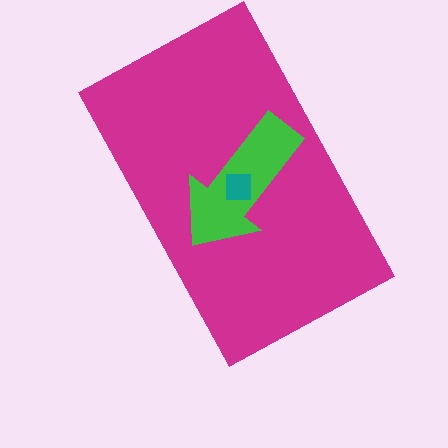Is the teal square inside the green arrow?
Yes.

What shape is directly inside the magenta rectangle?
The green arrow.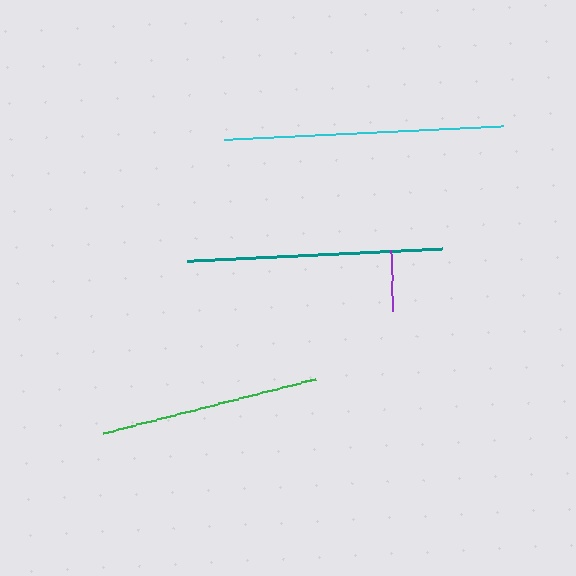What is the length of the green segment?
The green segment is approximately 219 pixels long.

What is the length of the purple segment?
The purple segment is approximately 62 pixels long.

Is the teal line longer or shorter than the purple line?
The teal line is longer than the purple line.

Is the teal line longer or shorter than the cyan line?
The cyan line is longer than the teal line.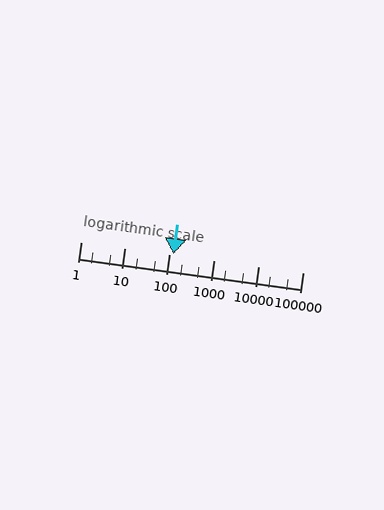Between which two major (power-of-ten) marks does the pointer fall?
The pointer is between 100 and 1000.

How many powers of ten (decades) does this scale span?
The scale spans 5 decades, from 1 to 100000.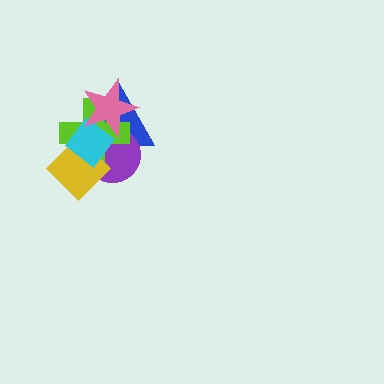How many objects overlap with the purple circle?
5 objects overlap with the purple circle.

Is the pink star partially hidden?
No, no other shape covers it.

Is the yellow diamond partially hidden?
Yes, it is partially covered by another shape.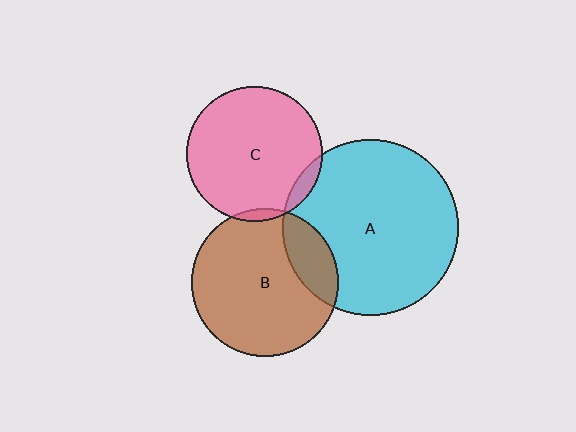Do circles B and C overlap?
Yes.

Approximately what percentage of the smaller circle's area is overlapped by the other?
Approximately 5%.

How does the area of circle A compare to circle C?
Approximately 1.7 times.